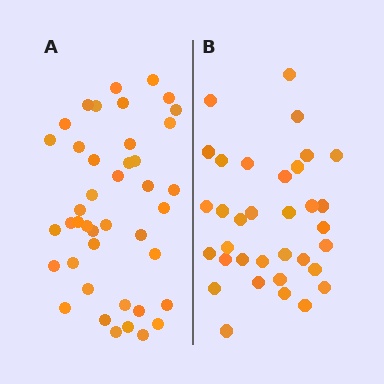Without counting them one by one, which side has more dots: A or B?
Region A (the left region) has more dots.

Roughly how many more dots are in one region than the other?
Region A has roughly 8 or so more dots than region B.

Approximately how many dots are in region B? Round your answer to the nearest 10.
About 30 dots. (The exact count is 34, which rounds to 30.)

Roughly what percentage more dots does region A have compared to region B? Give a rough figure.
About 25% more.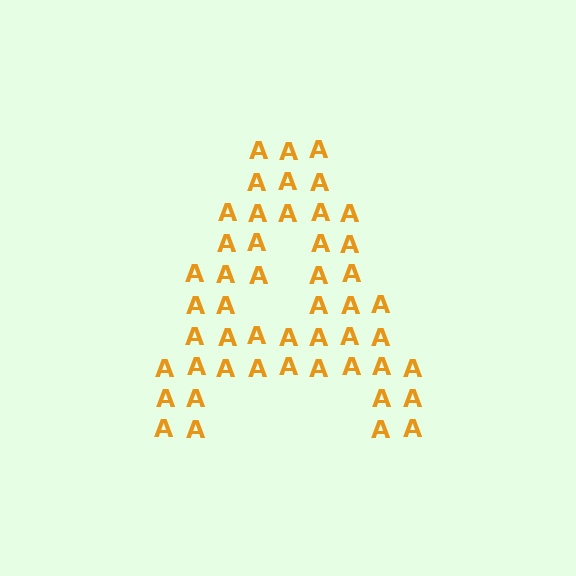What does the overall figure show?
The overall figure shows the letter A.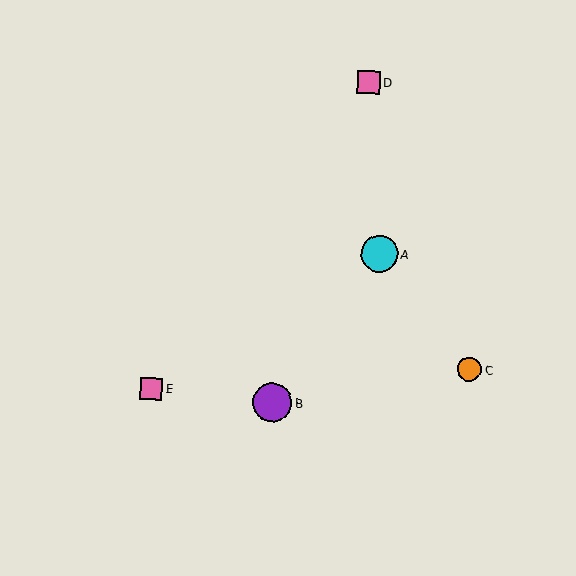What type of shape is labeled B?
Shape B is a purple circle.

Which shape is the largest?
The purple circle (labeled B) is the largest.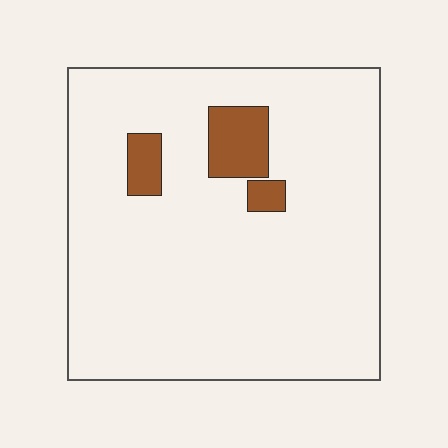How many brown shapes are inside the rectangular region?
3.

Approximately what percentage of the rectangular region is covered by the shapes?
Approximately 10%.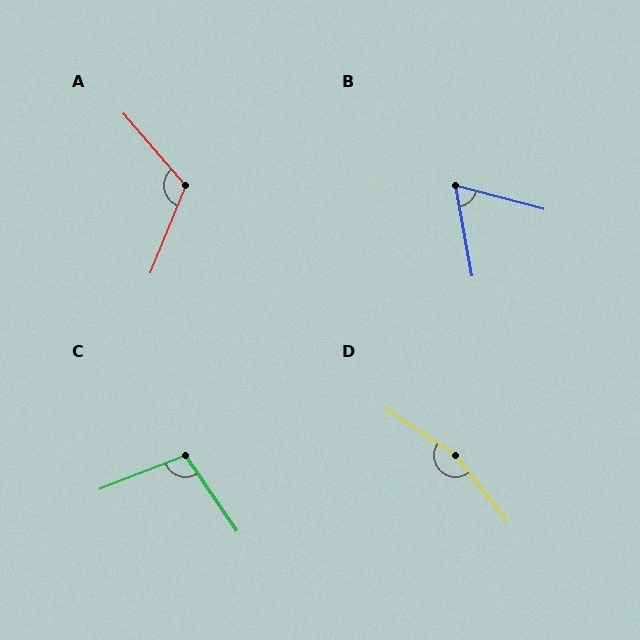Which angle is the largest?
D, at approximately 162 degrees.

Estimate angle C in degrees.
Approximately 103 degrees.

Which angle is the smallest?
B, at approximately 65 degrees.